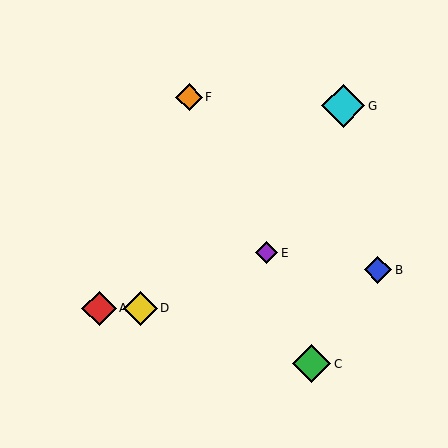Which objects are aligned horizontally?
Objects A, D are aligned horizontally.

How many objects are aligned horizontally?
2 objects (A, D) are aligned horizontally.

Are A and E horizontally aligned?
No, A is at y≈308 and E is at y≈253.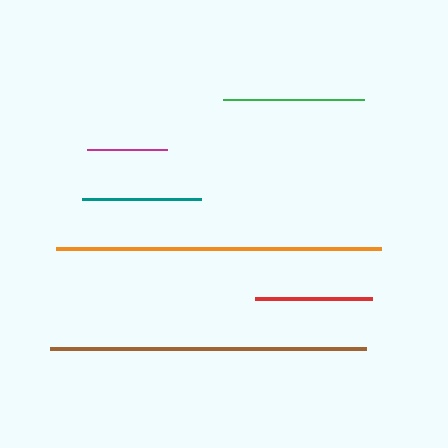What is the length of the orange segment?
The orange segment is approximately 325 pixels long.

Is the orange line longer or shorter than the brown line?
The orange line is longer than the brown line.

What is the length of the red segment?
The red segment is approximately 118 pixels long.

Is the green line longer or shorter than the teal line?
The green line is longer than the teal line.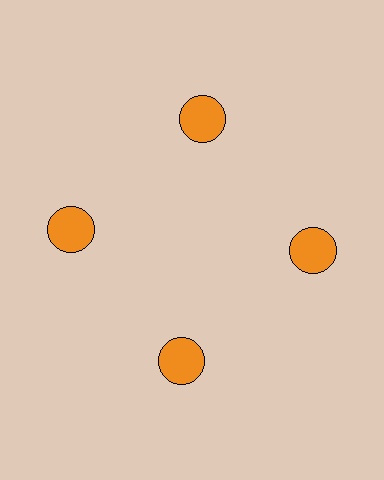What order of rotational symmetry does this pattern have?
This pattern has 4-fold rotational symmetry.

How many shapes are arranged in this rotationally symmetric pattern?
There are 4 shapes, arranged in 4 groups of 1.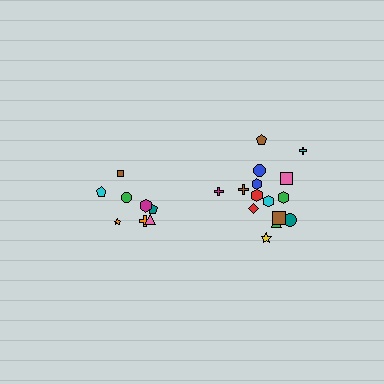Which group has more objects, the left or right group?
The right group.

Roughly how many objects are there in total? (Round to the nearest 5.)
Roughly 25 objects in total.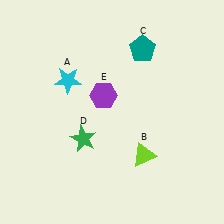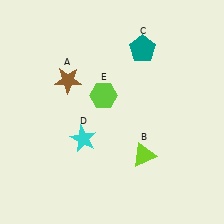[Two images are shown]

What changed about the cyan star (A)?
In Image 1, A is cyan. In Image 2, it changed to brown.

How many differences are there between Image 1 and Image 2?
There are 3 differences between the two images.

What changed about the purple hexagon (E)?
In Image 1, E is purple. In Image 2, it changed to lime.